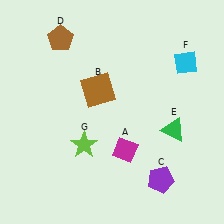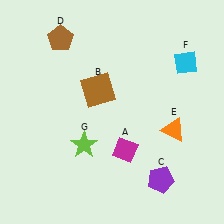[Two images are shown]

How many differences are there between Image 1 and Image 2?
There is 1 difference between the two images.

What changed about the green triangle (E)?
In Image 1, E is green. In Image 2, it changed to orange.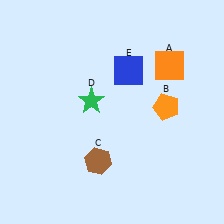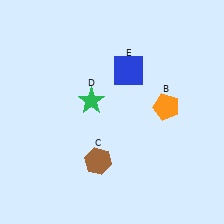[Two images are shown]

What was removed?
The orange square (A) was removed in Image 2.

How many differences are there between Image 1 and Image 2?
There is 1 difference between the two images.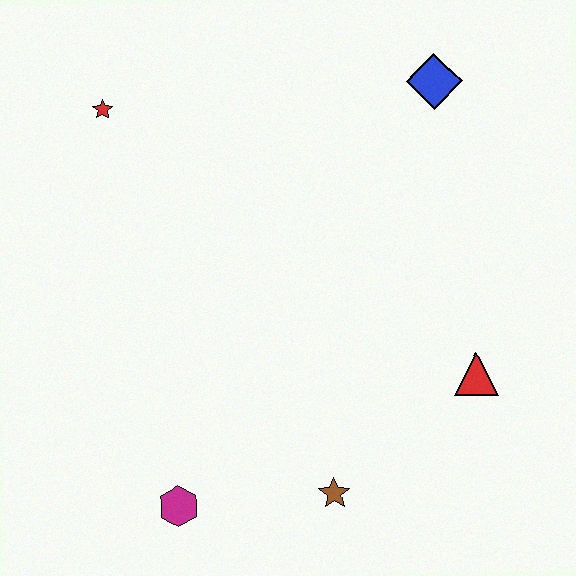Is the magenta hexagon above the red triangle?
No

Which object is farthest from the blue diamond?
The magenta hexagon is farthest from the blue diamond.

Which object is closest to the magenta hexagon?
The brown star is closest to the magenta hexagon.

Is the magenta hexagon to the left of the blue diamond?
Yes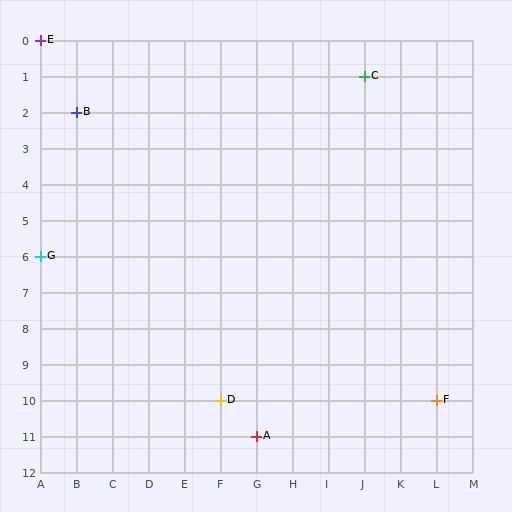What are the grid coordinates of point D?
Point D is at grid coordinates (F, 10).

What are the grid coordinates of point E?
Point E is at grid coordinates (A, 0).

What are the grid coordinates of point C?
Point C is at grid coordinates (J, 1).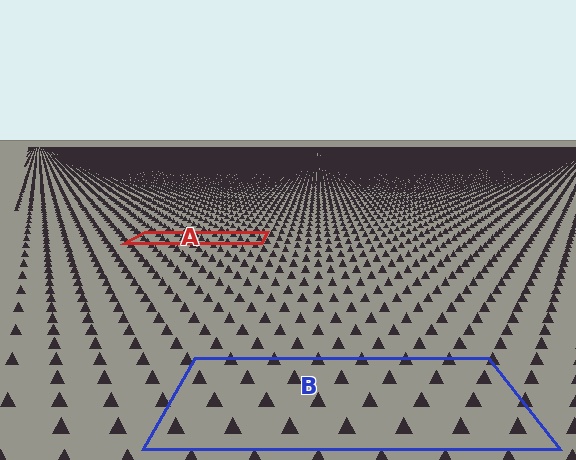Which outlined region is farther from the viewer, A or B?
Region A is farther from the viewer — the texture elements inside it appear smaller and more densely packed.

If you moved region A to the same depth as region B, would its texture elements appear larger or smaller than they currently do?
They would appear larger. At a closer depth, the same texture elements are projected at a bigger on-screen size.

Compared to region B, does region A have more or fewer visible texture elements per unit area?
Region A has more texture elements per unit area — they are packed more densely because it is farther away.